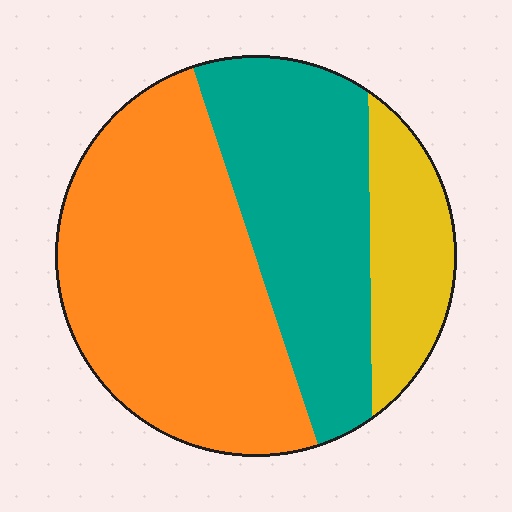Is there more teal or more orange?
Orange.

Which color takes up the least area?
Yellow, at roughly 15%.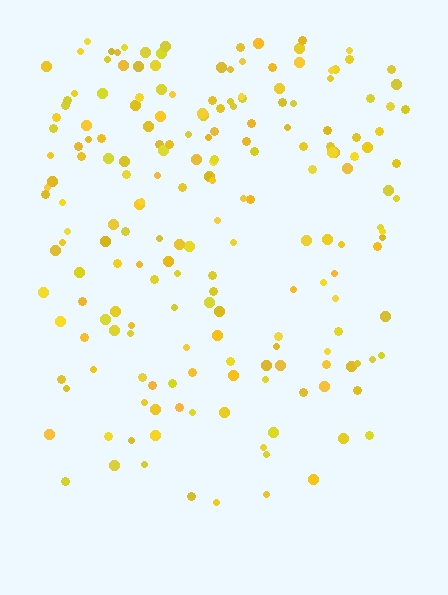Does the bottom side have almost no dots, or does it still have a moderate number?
Still a moderate number, just noticeably fewer than the top.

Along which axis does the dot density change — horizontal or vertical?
Vertical.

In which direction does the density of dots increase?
From bottom to top, with the top side densest.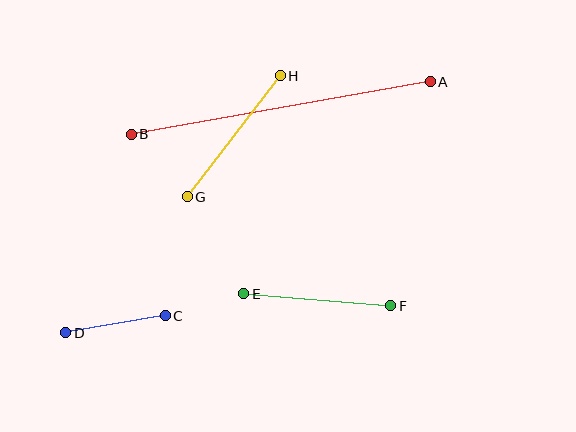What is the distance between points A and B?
The distance is approximately 304 pixels.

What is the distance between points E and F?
The distance is approximately 148 pixels.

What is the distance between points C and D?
The distance is approximately 101 pixels.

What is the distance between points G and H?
The distance is approximately 153 pixels.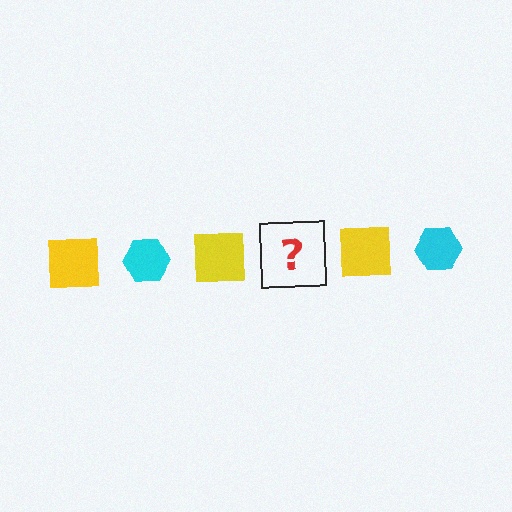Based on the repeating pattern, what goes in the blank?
The blank should be a cyan hexagon.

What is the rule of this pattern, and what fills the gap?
The rule is that the pattern alternates between yellow square and cyan hexagon. The gap should be filled with a cyan hexagon.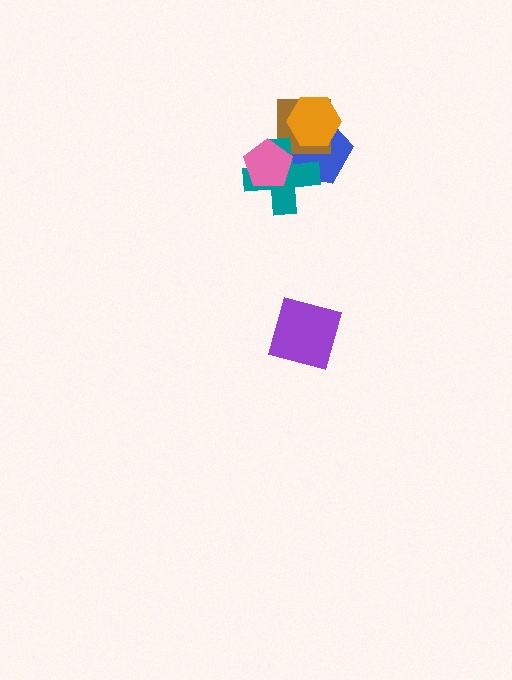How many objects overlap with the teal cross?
3 objects overlap with the teal cross.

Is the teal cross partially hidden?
Yes, it is partially covered by another shape.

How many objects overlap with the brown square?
3 objects overlap with the brown square.